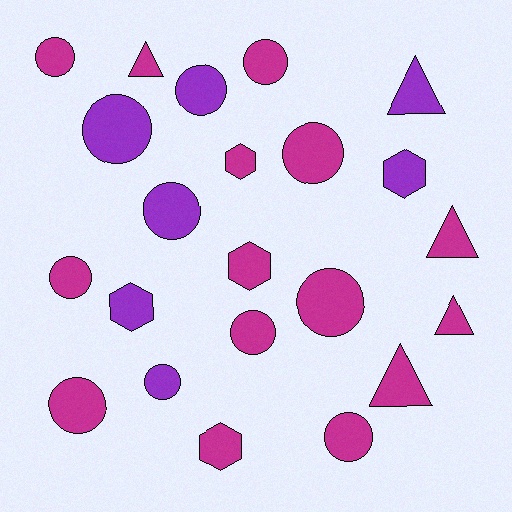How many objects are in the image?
There are 22 objects.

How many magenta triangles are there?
There are 4 magenta triangles.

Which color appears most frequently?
Magenta, with 15 objects.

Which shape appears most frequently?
Circle, with 12 objects.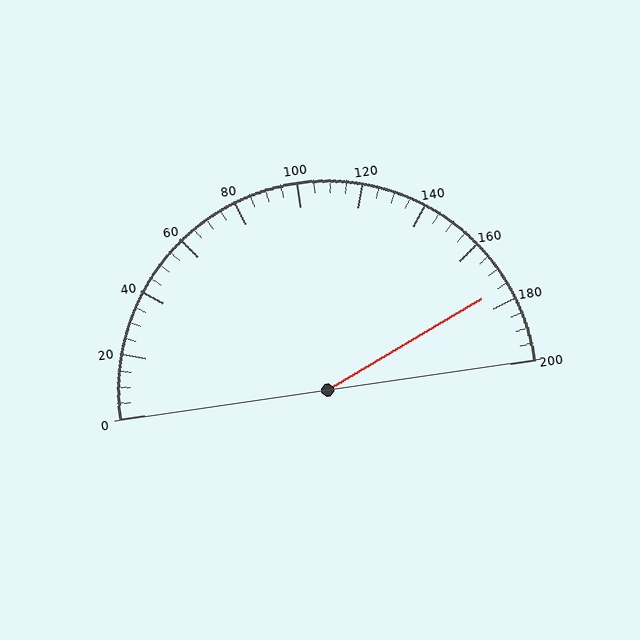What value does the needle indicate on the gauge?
The needle indicates approximately 175.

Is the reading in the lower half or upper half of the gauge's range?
The reading is in the upper half of the range (0 to 200).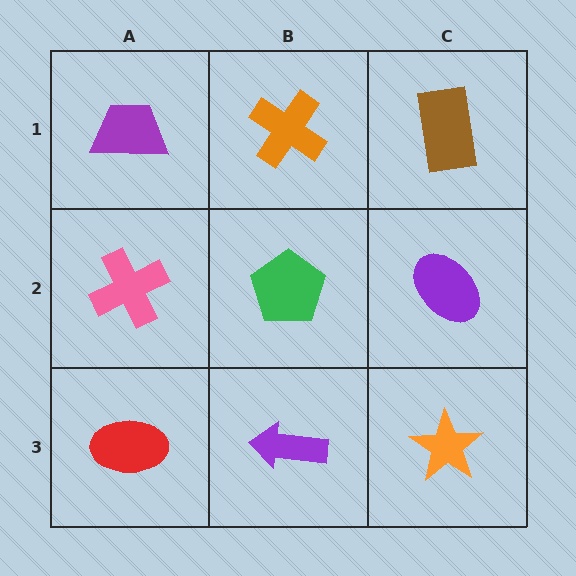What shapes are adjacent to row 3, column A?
A pink cross (row 2, column A), a purple arrow (row 3, column B).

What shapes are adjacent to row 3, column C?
A purple ellipse (row 2, column C), a purple arrow (row 3, column B).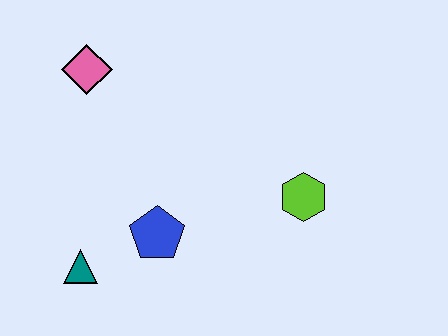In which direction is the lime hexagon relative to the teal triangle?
The lime hexagon is to the right of the teal triangle.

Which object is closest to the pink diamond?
The blue pentagon is closest to the pink diamond.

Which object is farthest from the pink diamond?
The lime hexagon is farthest from the pink diamond.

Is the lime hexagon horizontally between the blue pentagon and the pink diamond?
No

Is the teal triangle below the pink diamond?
Yes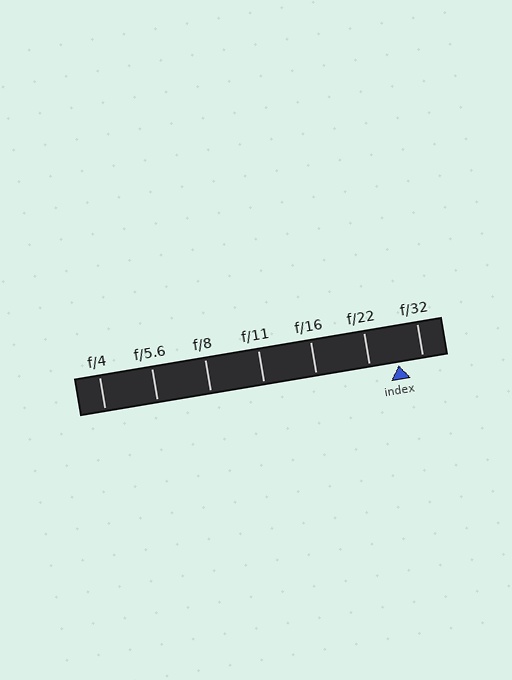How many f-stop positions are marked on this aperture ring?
There are 7 f-stop positions marked.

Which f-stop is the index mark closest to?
The index mark is closest to f/32.